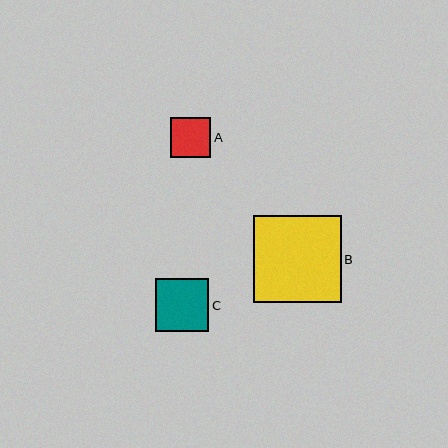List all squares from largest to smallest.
From largest to smallest: B, C, A.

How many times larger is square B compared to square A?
Square B is approximately 2.2 times the size of square A.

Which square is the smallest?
Square A is the smallest with a size of approximately 41 pixels.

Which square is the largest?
Square B is the largest with a size of approximately 87 pixels.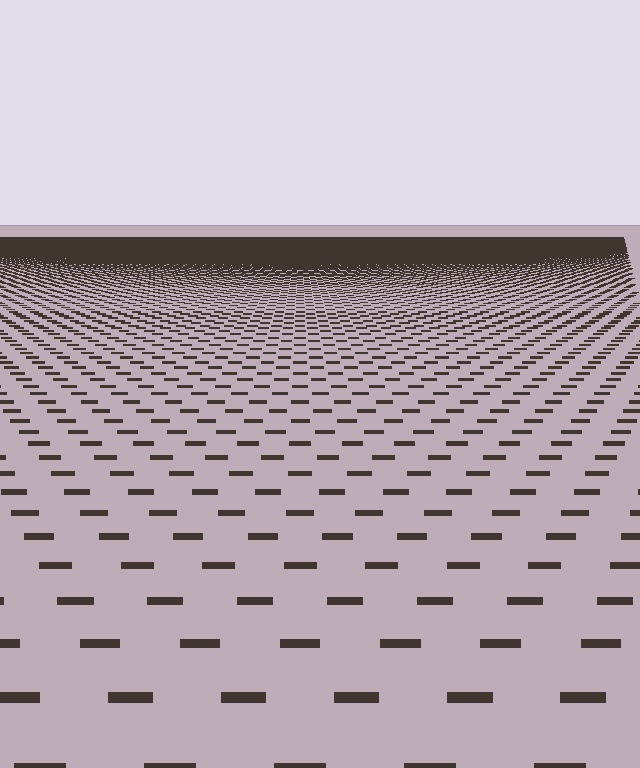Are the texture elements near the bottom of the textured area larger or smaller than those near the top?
Larger. Near the bottom, elements are closer to the viewer and appear at a bigger on-screen size.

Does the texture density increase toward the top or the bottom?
Density increases toward the top.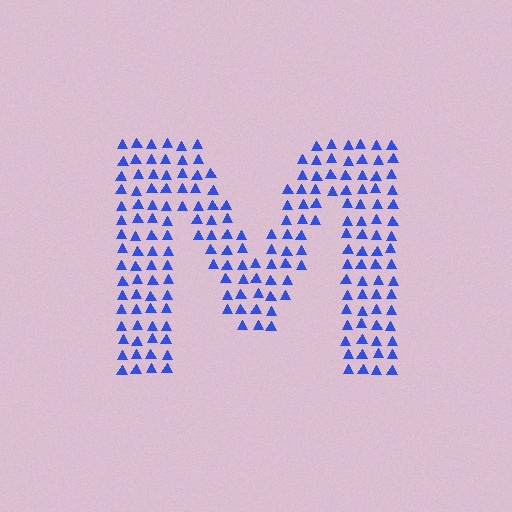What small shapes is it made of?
It is made of small triangles.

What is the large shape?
The large shape is the letter M.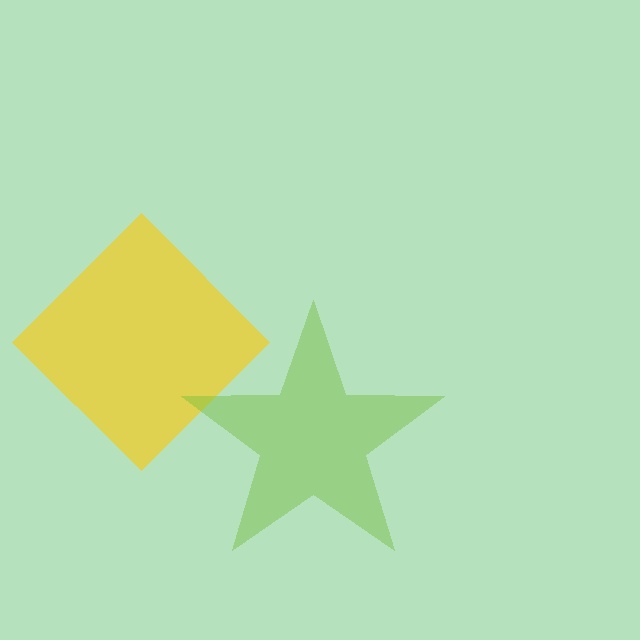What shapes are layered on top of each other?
The layered shapes are: a yellow diamond, a lime star.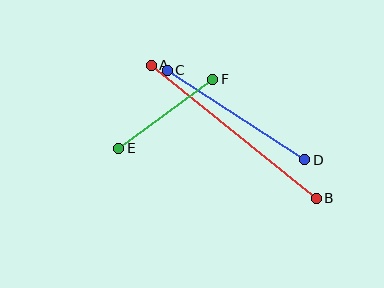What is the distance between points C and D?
The distance is approximately 164 pixels.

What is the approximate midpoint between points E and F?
The midpoint is at approximately (166, 114) pixels.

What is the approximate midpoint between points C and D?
The midpoint is at approximately (236, 115) pixels.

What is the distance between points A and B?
The distance is approximately 212 pixels.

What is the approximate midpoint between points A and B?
The midpoint is at approximately (234, 132) pixels.